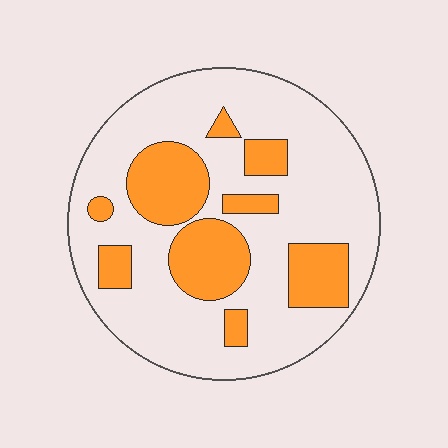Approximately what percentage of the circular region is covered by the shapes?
Approximately 30%.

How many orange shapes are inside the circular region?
9.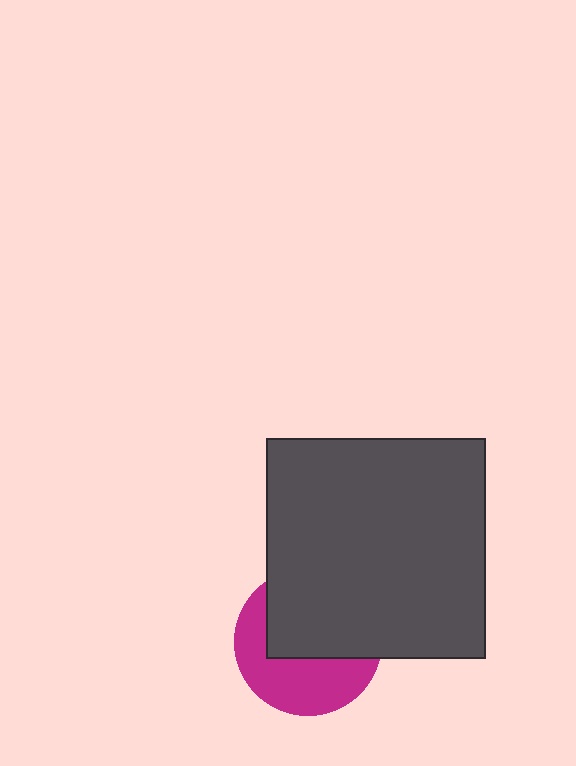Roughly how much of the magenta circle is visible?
About half of it is visible (roughly 46%).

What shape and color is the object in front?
The object in front is a dark gray square.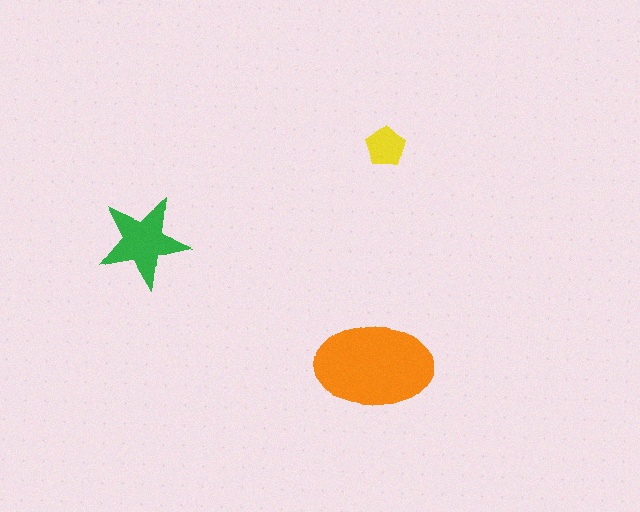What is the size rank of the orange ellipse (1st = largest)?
1st.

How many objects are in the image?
There are 3 objects in the image.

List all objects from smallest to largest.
The yellow pentagon, the green star, the orange ellipse.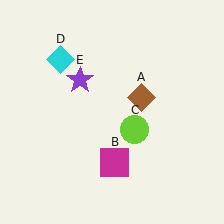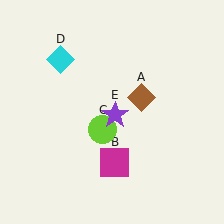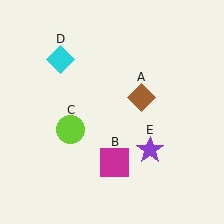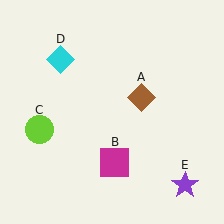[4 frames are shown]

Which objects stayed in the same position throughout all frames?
Brown diamond (object A) and magenta square (object B) and cyan diamond (object D) remained stationary.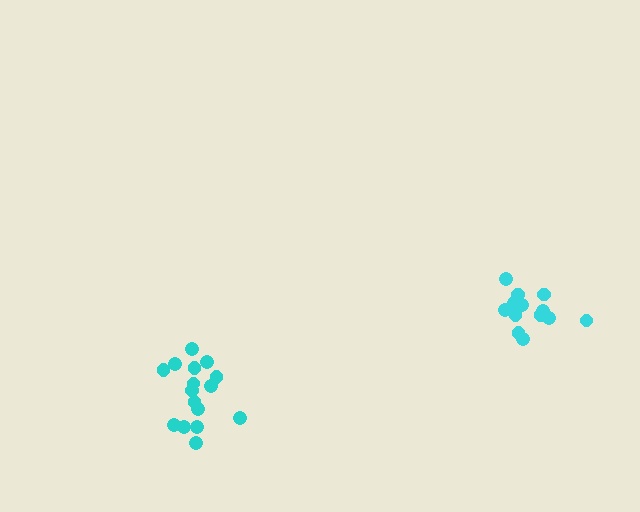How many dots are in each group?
Group 1: 13 dots, Group 2: 16 dots (29 total).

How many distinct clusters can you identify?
There are 2 distinct clusters.